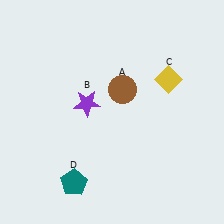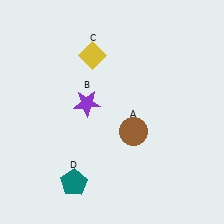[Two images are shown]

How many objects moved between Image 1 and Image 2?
2 objects moved between the two images.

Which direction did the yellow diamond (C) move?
The yellow diamond (C) moved left.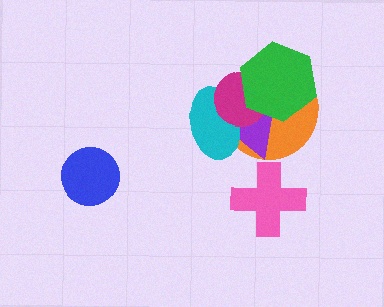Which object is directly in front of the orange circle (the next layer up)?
The purple triangle is directly in front of the orange circle.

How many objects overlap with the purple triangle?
4 objects overlap with the purple triangle.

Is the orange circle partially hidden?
Yes, it is partially covered by another shape.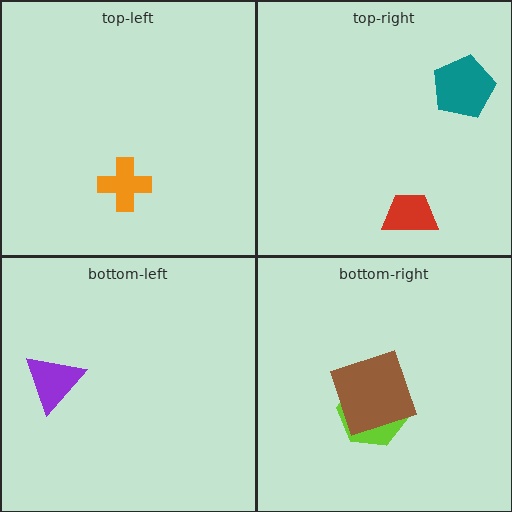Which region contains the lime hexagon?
The bottom-right region.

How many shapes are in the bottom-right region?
2.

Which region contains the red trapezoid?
The top-right region.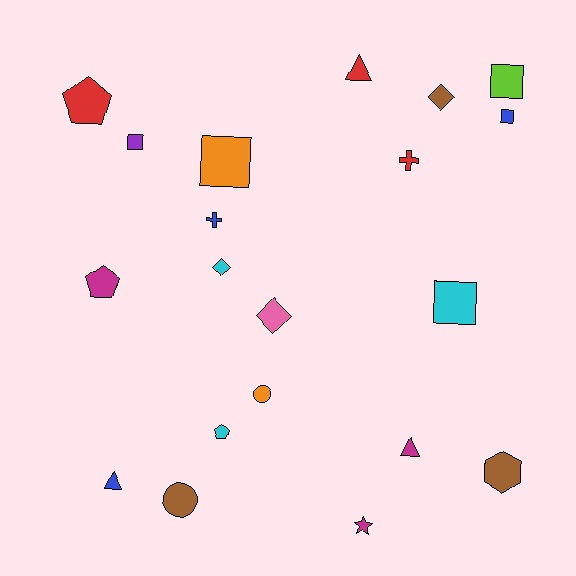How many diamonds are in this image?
There are 3 diamonds.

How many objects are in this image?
There are 20 objects.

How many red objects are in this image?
There are 3 red objects.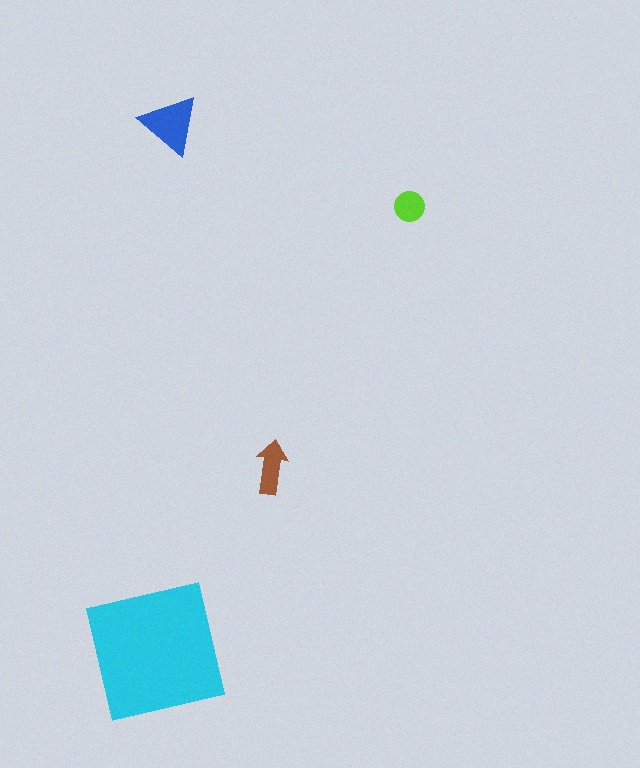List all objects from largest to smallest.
The cyan square, the blue triangle, the brown arrow, the lime circle.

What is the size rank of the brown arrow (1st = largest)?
3rd.